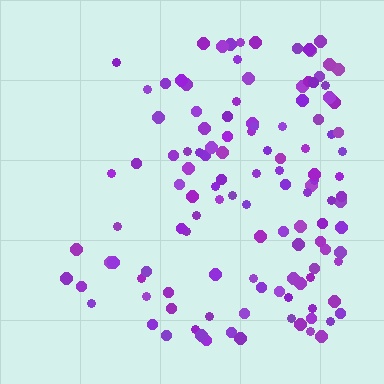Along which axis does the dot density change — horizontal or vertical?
Horizontal.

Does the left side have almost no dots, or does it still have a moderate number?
Still a moderate number, just noticeably fewer than the right.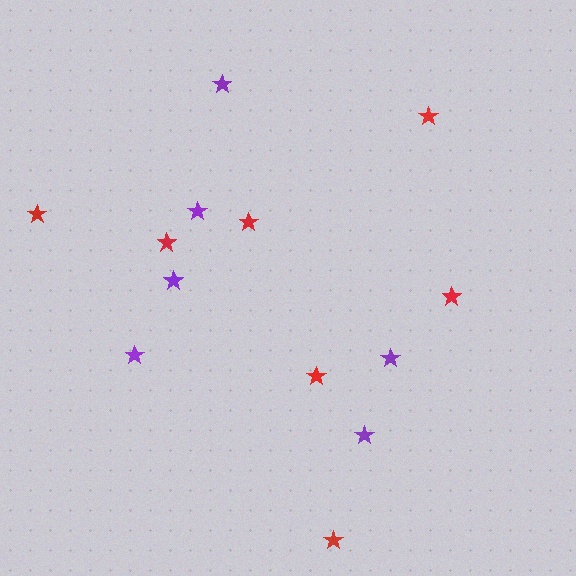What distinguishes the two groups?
There are 2 groups: one group of red stars (7) and one group of purple stars (6).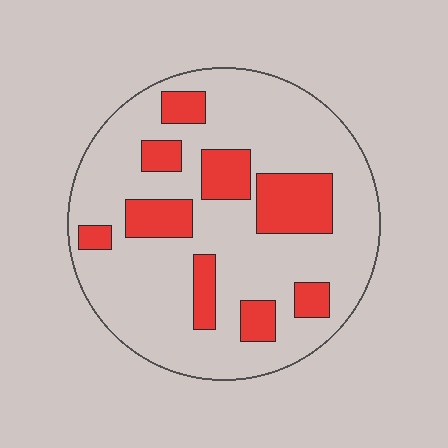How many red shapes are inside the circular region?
9.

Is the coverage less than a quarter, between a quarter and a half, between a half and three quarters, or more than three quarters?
Less than a quarter.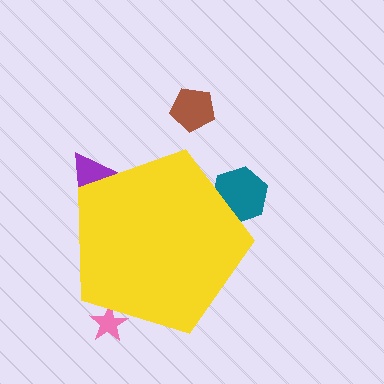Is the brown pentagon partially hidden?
No, the brown pentagon is fully visible.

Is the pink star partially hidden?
Yes, the pink star is partially hidden behind the yellow pentagon.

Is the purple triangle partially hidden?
Yes, the purple triangle is partially hidden behind the yellow pentagon.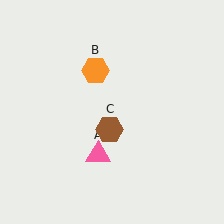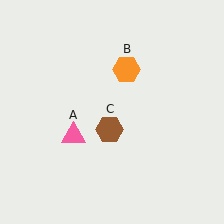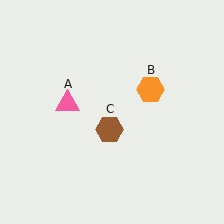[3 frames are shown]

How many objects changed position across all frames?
2 objects changed position: pink triangle (object A), orange hexagon (object B).